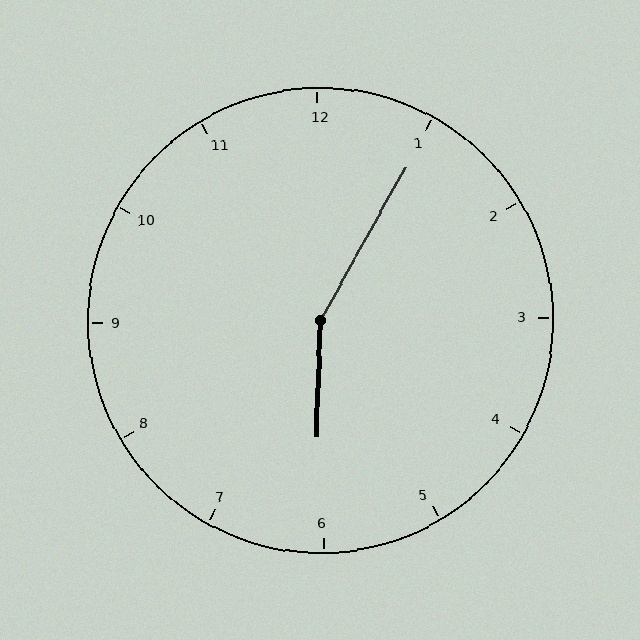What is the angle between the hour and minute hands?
Approximately 152 degrees.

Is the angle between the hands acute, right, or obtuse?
It is obtuse.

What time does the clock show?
6:05.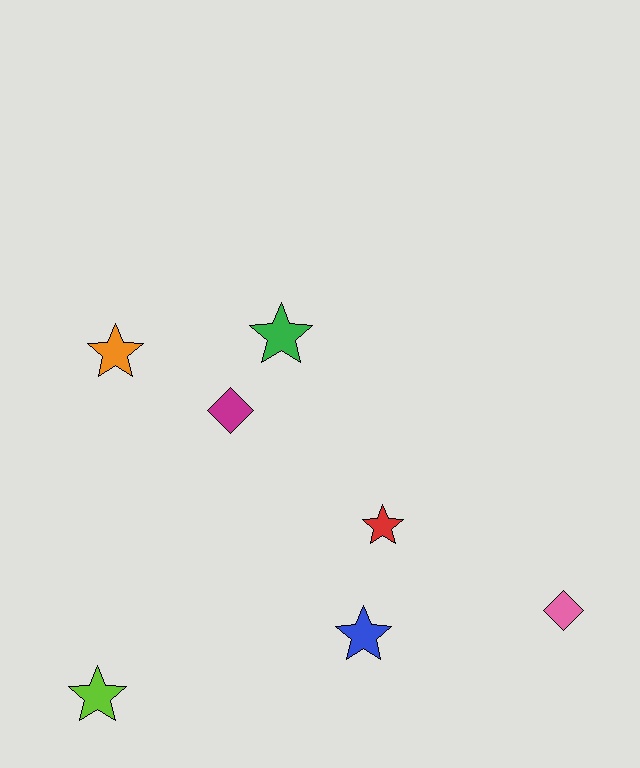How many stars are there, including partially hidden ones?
There are 5 stars.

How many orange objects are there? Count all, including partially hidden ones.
There is 1 orange object.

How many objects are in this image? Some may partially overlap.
There are 7 objects.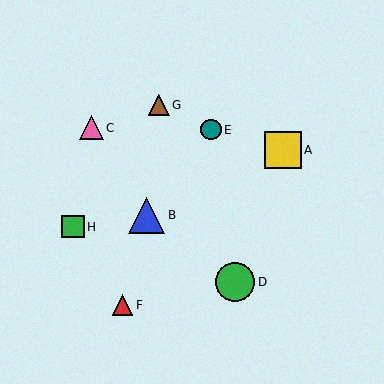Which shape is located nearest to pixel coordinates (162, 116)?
The brown triangle (labeled G) at (159, 105) is nearest to that location.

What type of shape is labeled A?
Shape A is a yellow square.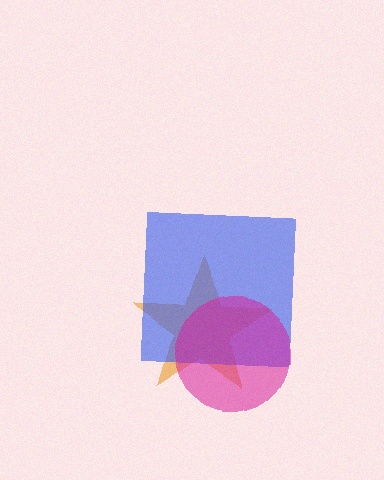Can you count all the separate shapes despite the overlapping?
Yes, there are 3 separate shapes.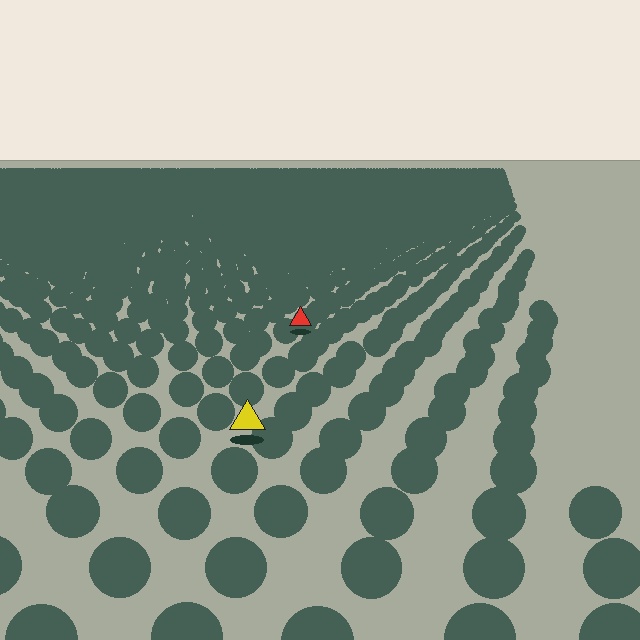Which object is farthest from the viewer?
The red triangle is farthest from the viewer. It appears smaller and the ground texture around it is denser.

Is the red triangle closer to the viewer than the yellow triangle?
No. The yellow triangle is closer — you can tell from the texture gradient: the ground texture is coarser near it.